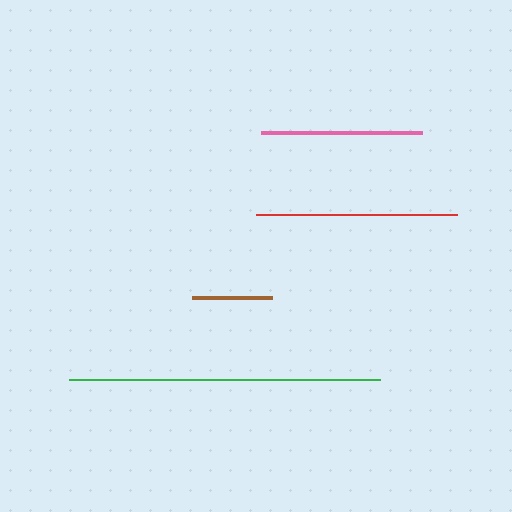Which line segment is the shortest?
The brown line is the shortest at approximately 80 pixels.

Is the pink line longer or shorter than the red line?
The red line is longer than the pink line.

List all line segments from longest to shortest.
From longest to shortest: green, red, pink, brown.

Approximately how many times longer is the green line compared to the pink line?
The green line is approximately 1.9 times the length of the pink line.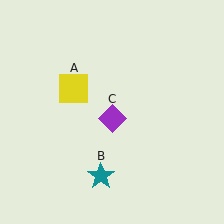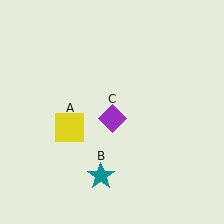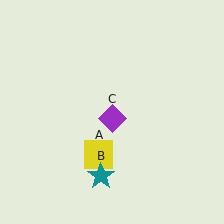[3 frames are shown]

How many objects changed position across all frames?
1 object changed position: yellow square (object A).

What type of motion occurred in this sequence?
The yellow square (object A) rotated counterclockwise around the center of the scene.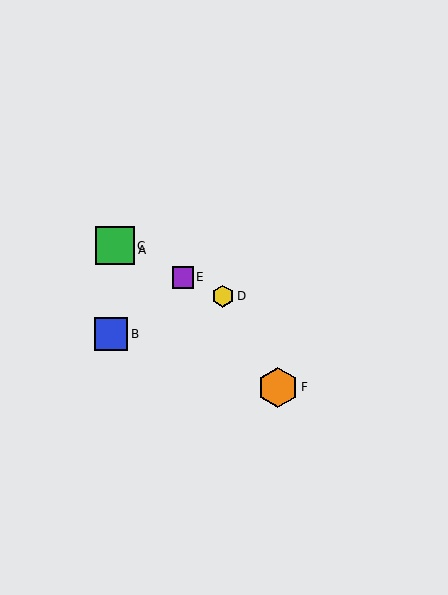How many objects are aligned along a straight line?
4 objects (A, C, D, E) are aligned along a straight line.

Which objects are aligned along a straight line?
Objects A, C, D, E are aligned along a straight line.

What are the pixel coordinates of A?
Object A is at (123, 250).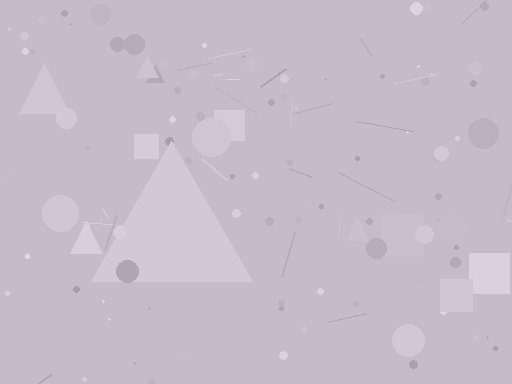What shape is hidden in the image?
A triangle is hidden in the image.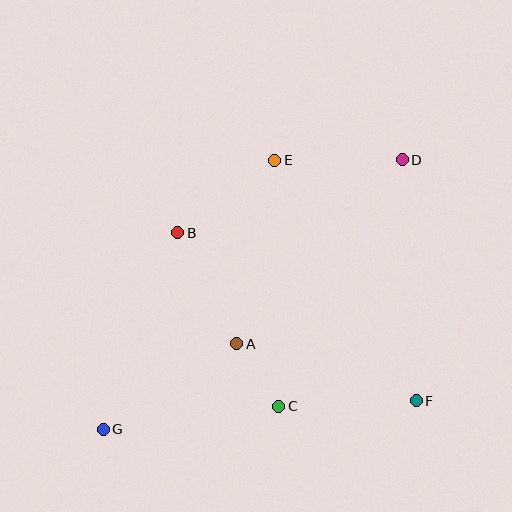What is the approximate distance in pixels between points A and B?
The distance between A and B is approximately 126 pixels.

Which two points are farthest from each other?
Points D and G are farthest from each other.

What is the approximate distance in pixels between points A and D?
The distance between A and D is approximately 247 pixels.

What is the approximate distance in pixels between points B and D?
The distance between B and D is approximately 236 pixels.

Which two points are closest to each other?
Points A and C are closest to each other.